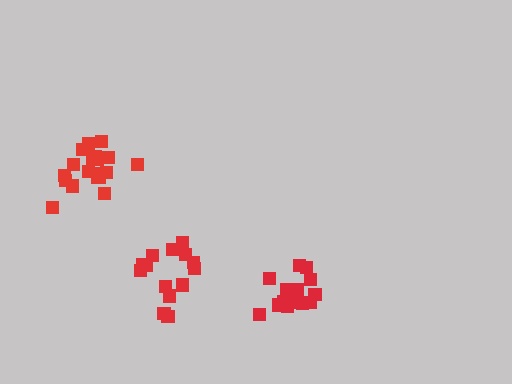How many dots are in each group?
Group 1: 19 dots, Group 2: 14 dots, Group 3: 14 dots (47 total).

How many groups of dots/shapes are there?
There are 3 groups.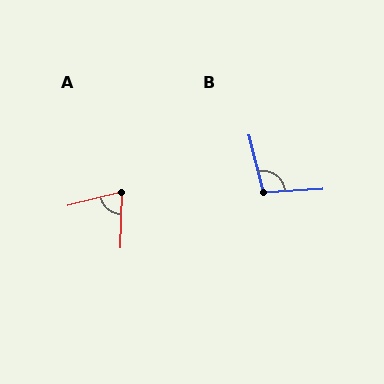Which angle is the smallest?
A, at approximately 74 degrees.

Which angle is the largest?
B, at approximately 101 degrees.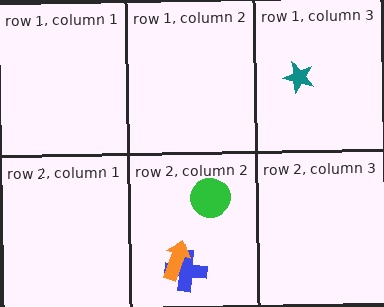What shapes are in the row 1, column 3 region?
The teal star.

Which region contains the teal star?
The row 1, column 3 region.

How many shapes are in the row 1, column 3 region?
1.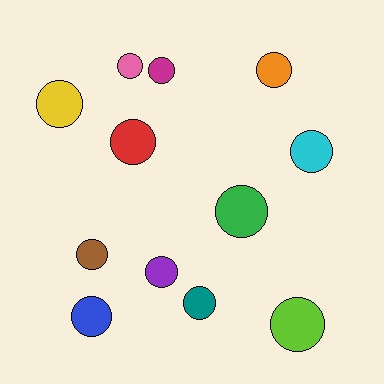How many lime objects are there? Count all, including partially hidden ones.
There is 1 lime object.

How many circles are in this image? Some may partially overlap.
There are 12 circles.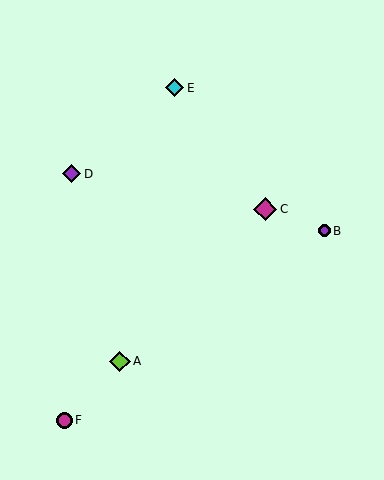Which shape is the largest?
The magenta diamond (labeled C) is the largest.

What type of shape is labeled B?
Shape B is a purple circle.